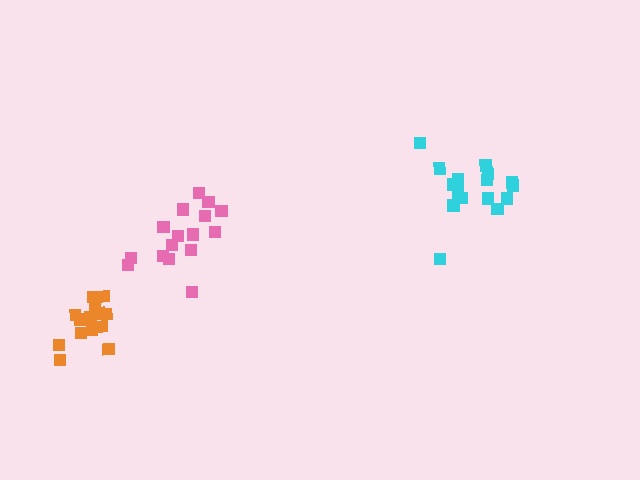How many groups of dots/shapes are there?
There are 3 groups.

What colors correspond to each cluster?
The clusters are colored: orange, cyan, pink.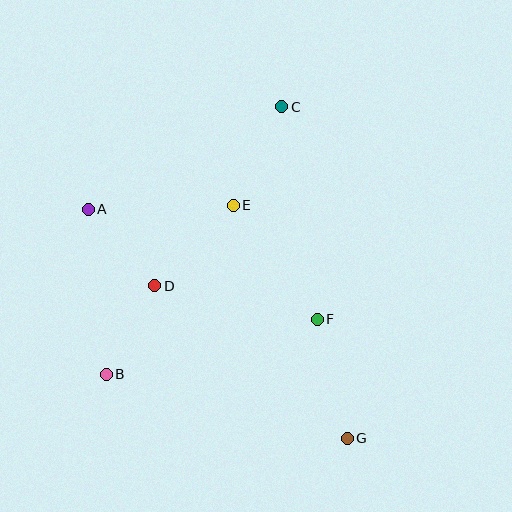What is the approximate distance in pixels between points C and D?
The distance between C and D is approximately 219 pixels.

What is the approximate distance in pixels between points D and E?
The distance between D and E is approximately 112 pixels.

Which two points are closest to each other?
Points B and D are closest to each other.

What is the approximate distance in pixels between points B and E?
The distance between B and E is approximately 211 pixels.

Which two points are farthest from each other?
Points A and G are farthest from each other.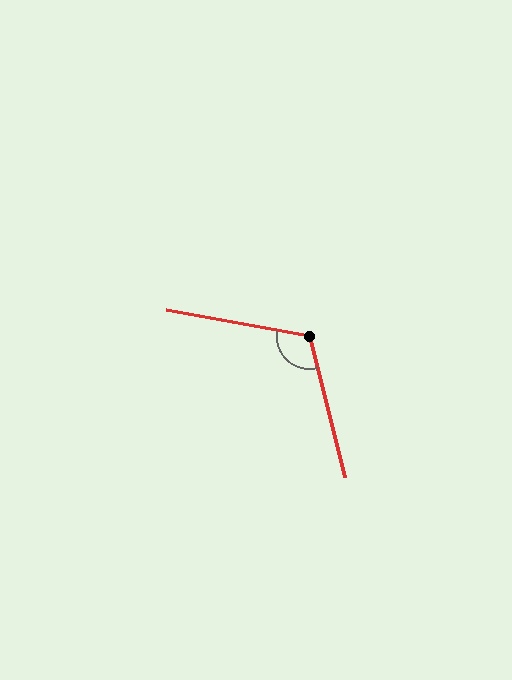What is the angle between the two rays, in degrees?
Approximately 115 degrees.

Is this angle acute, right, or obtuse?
It is obtuse.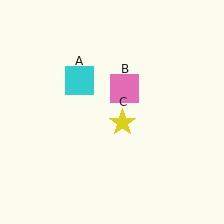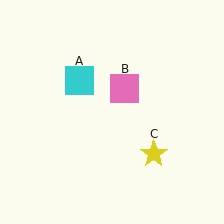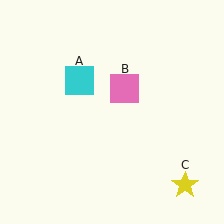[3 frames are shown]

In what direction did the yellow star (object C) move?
The yellow star (object C) moved down and to the right.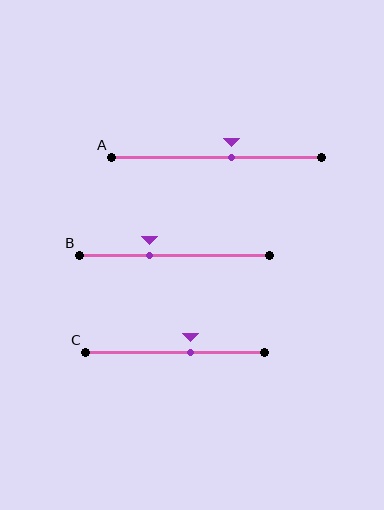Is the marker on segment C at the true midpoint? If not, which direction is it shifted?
No, the marker on segment C is shifted to the right by about 9% of the segment length.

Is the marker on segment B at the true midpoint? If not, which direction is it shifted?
No, the marker on segment B is shifted to the left by about 13% of the segment length.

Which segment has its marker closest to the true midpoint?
Segment A has its marker closest to the true midpoint.